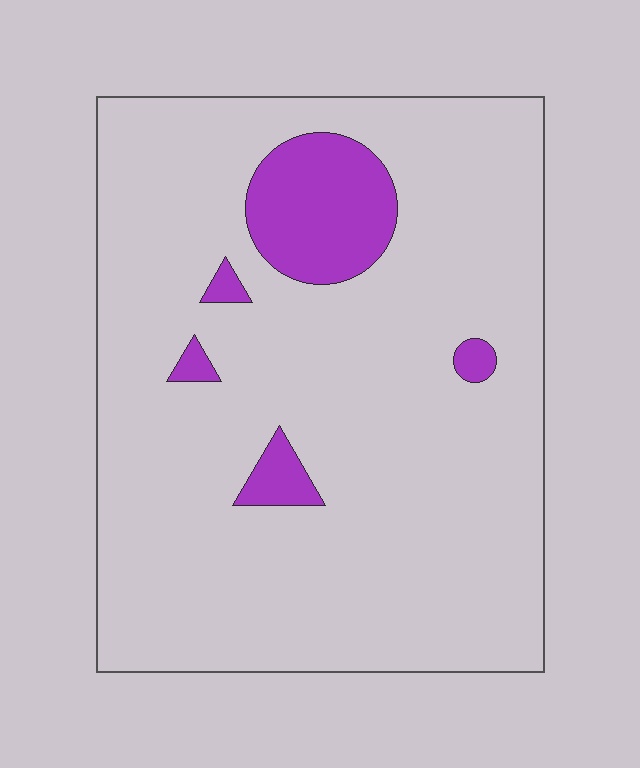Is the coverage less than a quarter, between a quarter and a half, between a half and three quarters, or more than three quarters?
Less than a quarter.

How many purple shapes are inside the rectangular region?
5.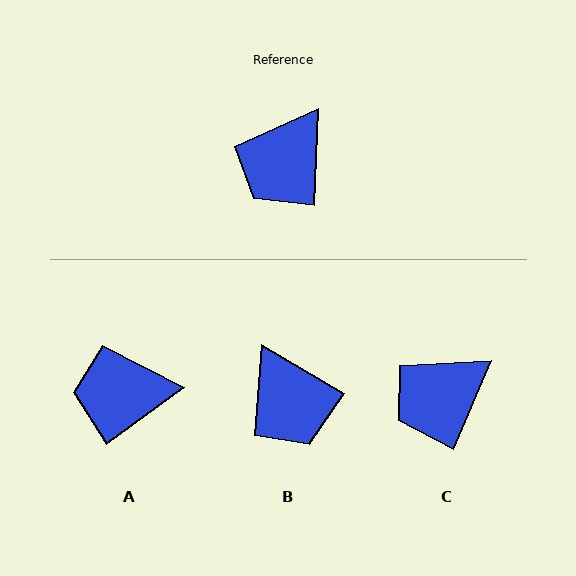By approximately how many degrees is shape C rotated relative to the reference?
Approximately 21 degrees clockwise.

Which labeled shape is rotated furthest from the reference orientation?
B, about 61 degrees away.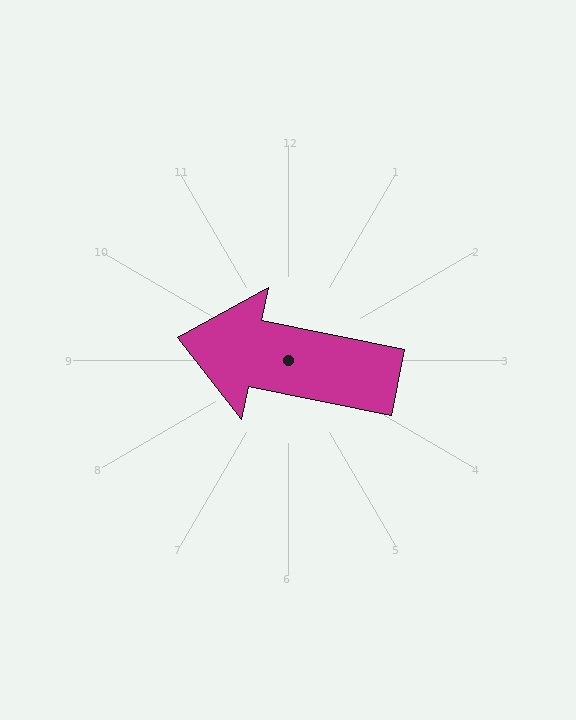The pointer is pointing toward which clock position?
Roughly 9 o'clock.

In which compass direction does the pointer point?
West.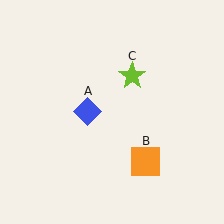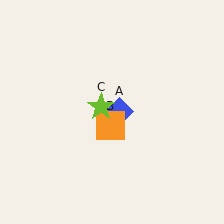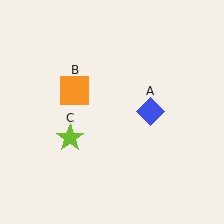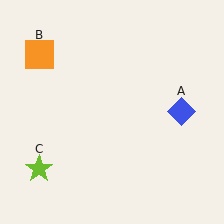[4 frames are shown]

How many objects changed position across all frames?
3 objects changed position: blue diamond (object A), orange square (object B), lime star (object C).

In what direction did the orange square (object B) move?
The orange square (object B) moved up and to the left.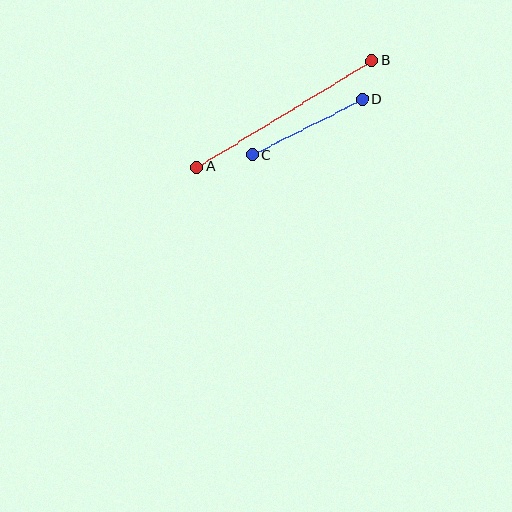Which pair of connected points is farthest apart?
Points A and B are farthest apart.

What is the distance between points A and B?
The distance is approximately 205 pixels.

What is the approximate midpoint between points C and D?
The midpoint is at approximately (307, 127) pixels.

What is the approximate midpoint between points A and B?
The midpoint is at approximately (284, 114) pixels.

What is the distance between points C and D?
The distance is approximately 124 pixels.